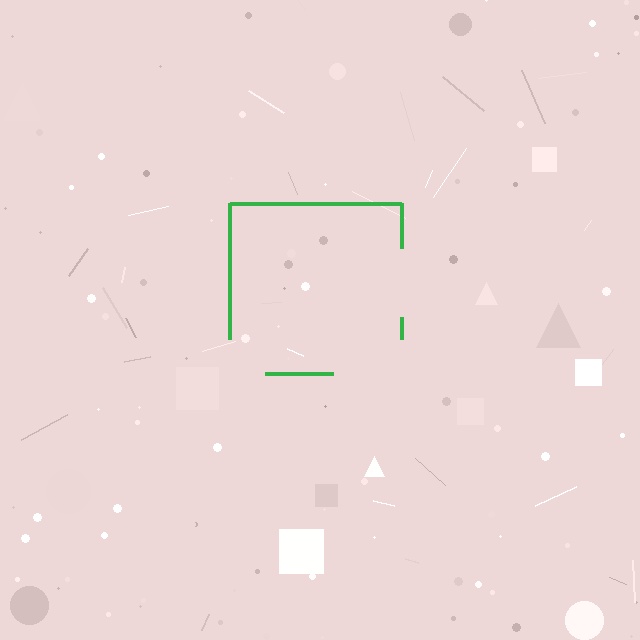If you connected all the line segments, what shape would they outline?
They would outline a square.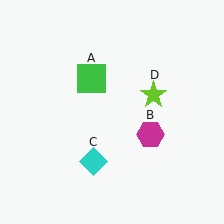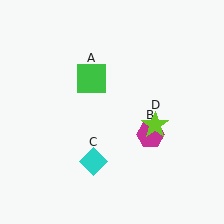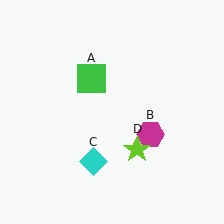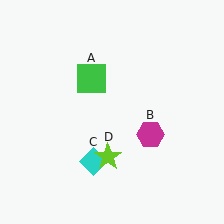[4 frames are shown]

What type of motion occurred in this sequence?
The lime star (object D) rotated clockwise around the center of the scene.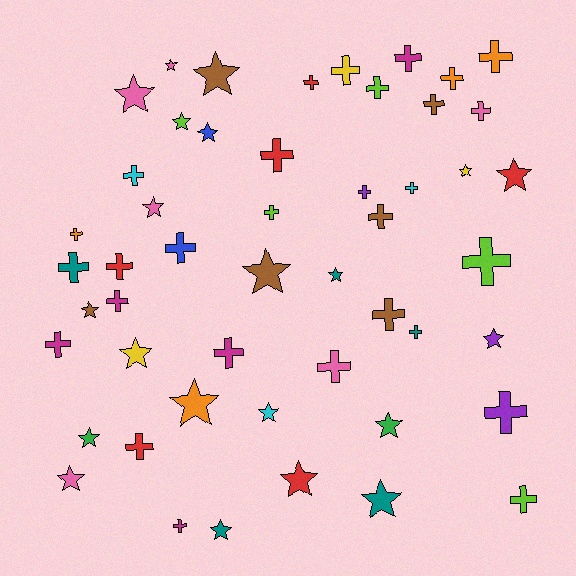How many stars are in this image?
There are 21 stars.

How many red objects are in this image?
There are 6 red objects.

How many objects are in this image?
There are 50 objects.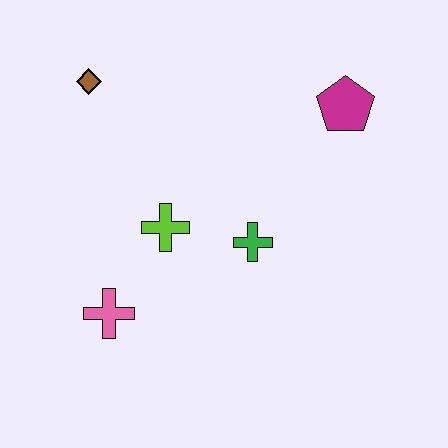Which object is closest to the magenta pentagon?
The green cross is closest to the magenta pentagon.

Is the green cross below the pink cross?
No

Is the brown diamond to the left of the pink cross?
Yes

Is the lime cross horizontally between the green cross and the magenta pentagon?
No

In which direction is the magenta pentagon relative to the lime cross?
The magenta pentagon is to the right of the lime cross.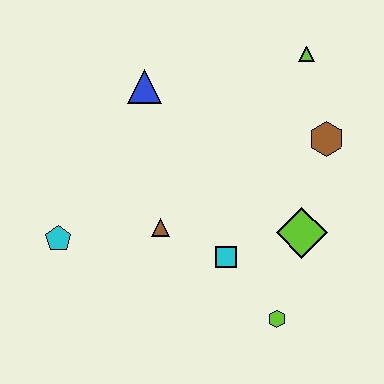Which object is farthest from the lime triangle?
The cyan pentagon is farthest from the lime triangle.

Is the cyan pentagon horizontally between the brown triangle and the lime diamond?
No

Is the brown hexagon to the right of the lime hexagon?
Yes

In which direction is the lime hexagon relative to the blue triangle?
The lime hexagon is below the blue triangle.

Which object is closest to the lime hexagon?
The cyan square is closest to the lime hexagon.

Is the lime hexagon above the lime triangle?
No